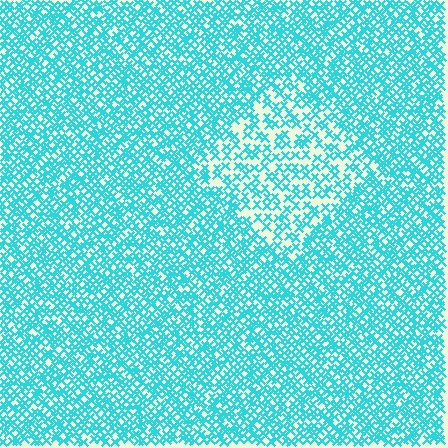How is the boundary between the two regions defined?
The boundary is defined by a change in element density (approximately 1.9x ratio). All elements are the same color, size, and shape.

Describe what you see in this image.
The image contains small cyan elements arranged at two different densities. A diamond-shaped region is visible where the elements are less densely packed than the surrounding area.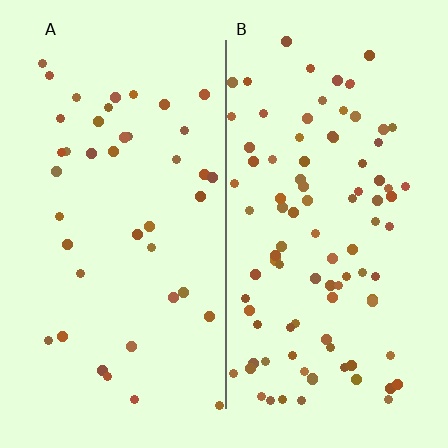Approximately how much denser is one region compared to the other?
Approximately 2.3× — region B over region A.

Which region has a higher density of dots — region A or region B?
B (the right).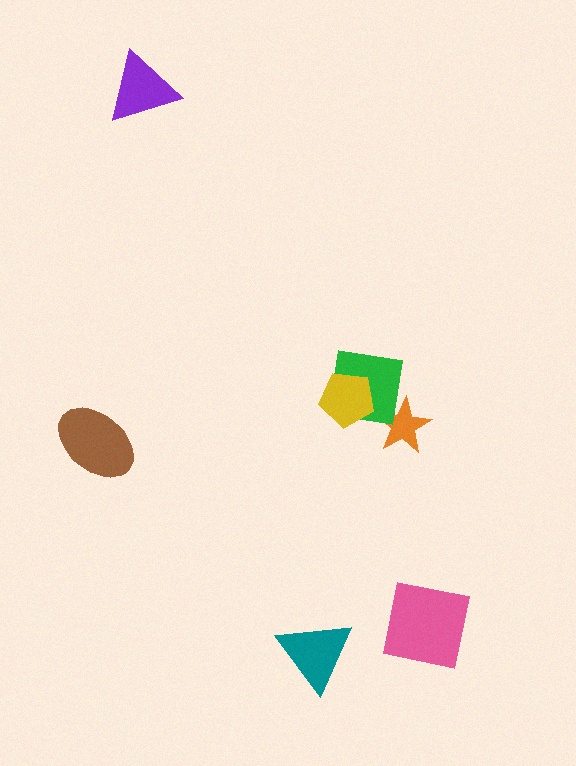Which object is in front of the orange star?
The green square is in front of the orange star.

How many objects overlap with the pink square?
0 objects overlap with the pink square.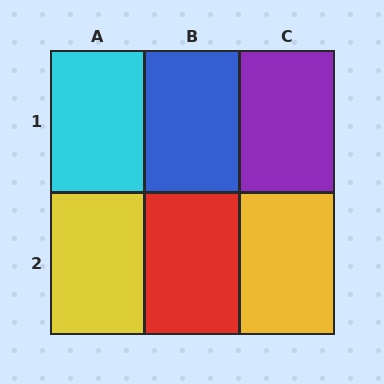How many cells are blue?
1 cell is blue.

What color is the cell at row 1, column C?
Purple.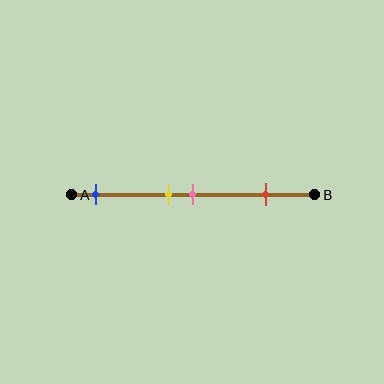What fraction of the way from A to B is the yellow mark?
The yellow mark is approximately 40% (0.4) of the way from A to B.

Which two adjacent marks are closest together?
The yellow and pink marks are the closest adjacent pair.